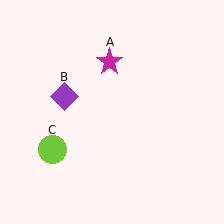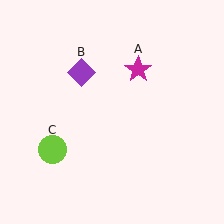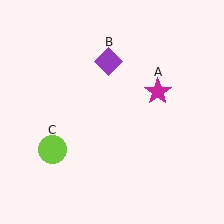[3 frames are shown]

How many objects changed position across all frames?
2 objects changed position: magenta star (object A), purple diamond (object B).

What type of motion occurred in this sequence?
The magenta star (object A), purple diamond (object B) rotated clockwise around the center of the scene.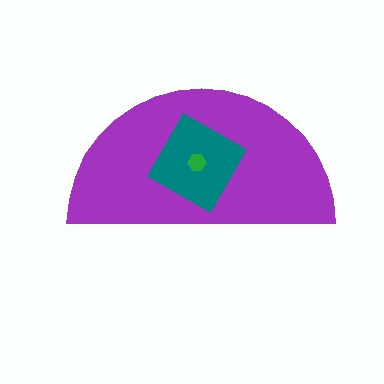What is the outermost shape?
The purple semicircle.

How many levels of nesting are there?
3.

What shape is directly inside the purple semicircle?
The teal square.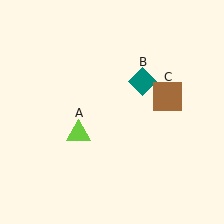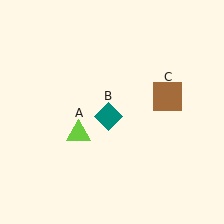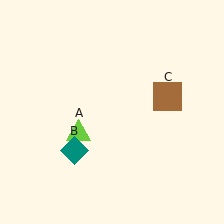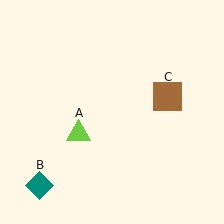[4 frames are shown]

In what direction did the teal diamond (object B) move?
The teal diamond (object B) moved down and to the left.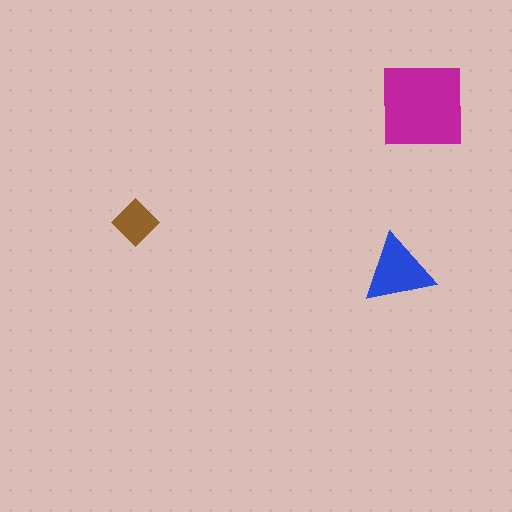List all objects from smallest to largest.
The brown diamond, the blue triangle, the magenta square.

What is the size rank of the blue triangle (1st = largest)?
2nd.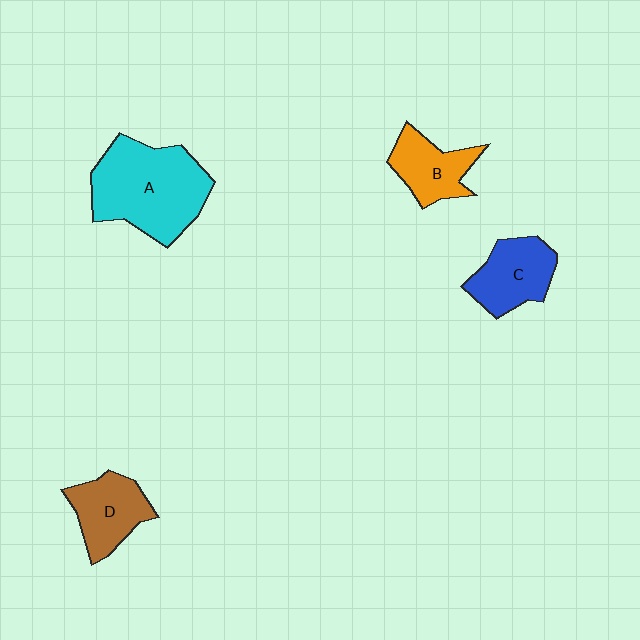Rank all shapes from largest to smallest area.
From largest to smallest: A (cyan), C (blue), D (brown), B (orange).